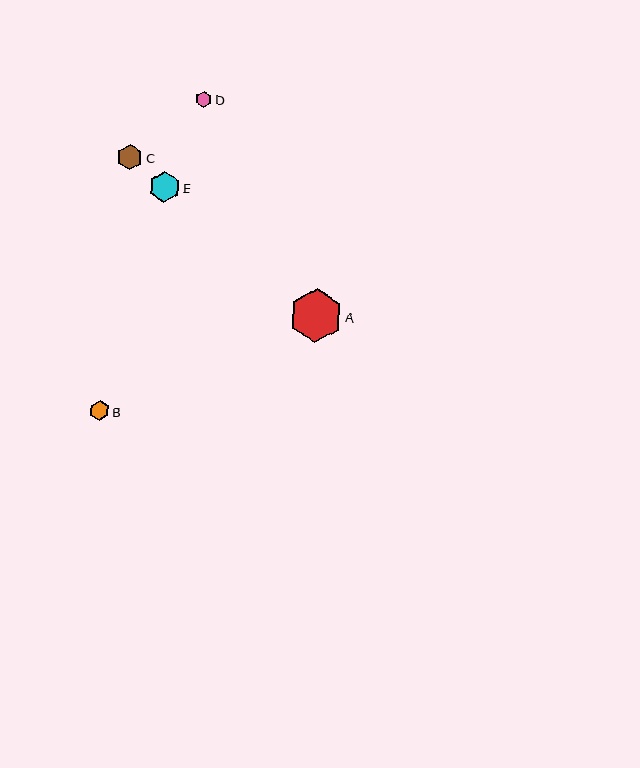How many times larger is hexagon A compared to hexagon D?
Hexagon A is approximately 3.3 times the size of hexagon D.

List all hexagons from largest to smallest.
From largest to smallest: A, E, C, B, D.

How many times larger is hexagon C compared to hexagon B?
Hexagon C is approximately 1.3 times the size of hexagon B.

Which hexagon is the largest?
Hexagon A is the largest with a size of approximately 54 pixels.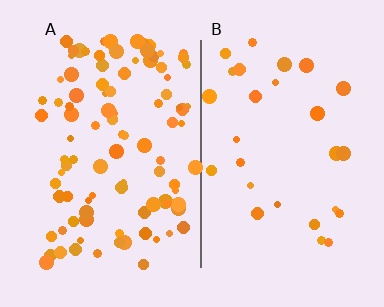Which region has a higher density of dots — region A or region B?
A (the left).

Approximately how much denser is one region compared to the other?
Approximately 3.4× — region A over region B.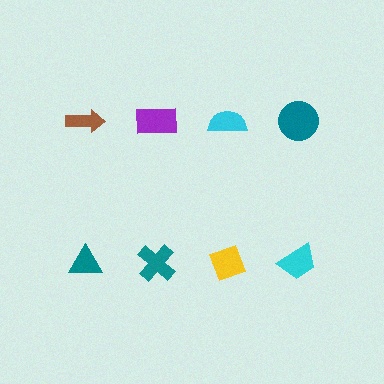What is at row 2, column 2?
A teal cross.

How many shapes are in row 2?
4 shapes.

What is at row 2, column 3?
A yellow diamond.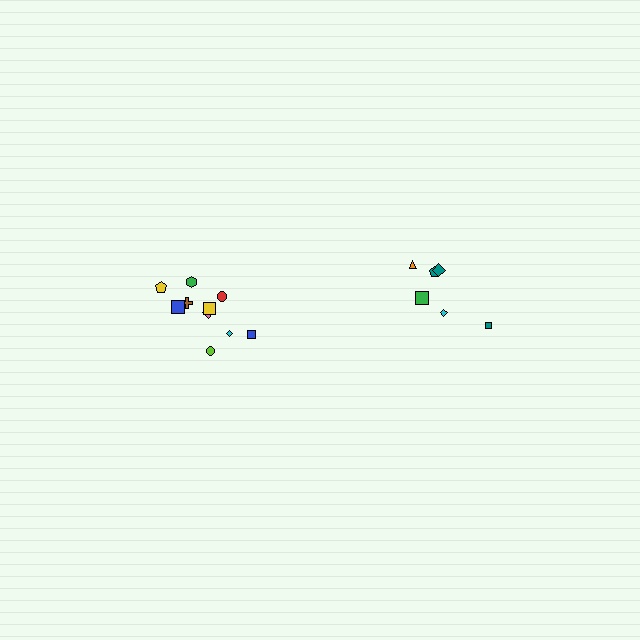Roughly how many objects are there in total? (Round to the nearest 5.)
Roughly 15 objects in total.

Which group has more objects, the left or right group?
The left group.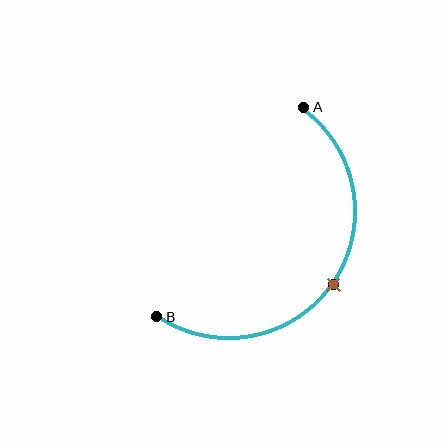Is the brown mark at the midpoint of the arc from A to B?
Yes. The brown mark lies on the arc at equal arc-length from both A and B — it is the arc midpoint.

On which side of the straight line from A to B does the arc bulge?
The arc bulges below and to the right of the straight line connecting A and B.